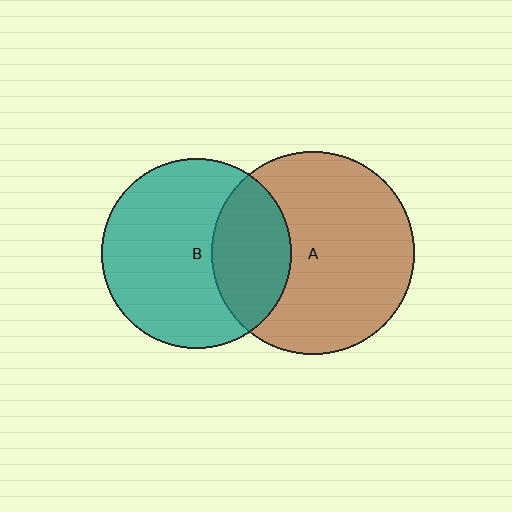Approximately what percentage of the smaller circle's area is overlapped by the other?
Approximately 30%.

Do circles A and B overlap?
Yes.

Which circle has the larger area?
Circle A (brown).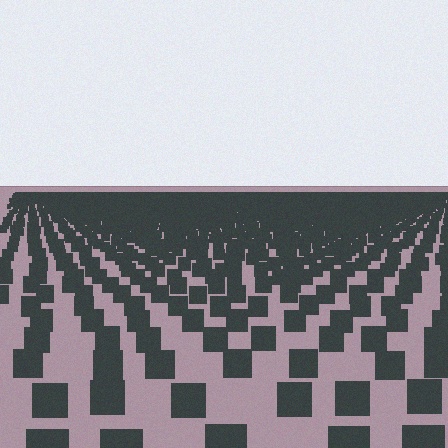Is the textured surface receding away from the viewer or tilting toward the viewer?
The surface is receding away from the viewer. Texture elements get smaller and denser toward the top.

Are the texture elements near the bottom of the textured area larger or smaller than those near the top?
Larger. Near the bottom, elements are closer to the viewer and appear at a bigger on-screen size.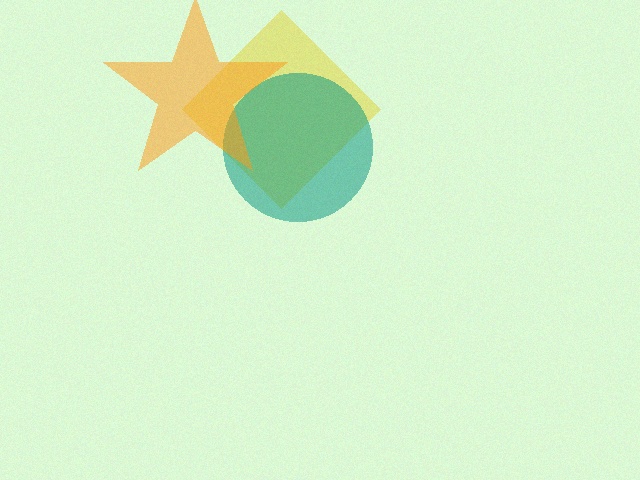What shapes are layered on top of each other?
The layered shapes are: a yellow diamond, a teal circle, an orange star.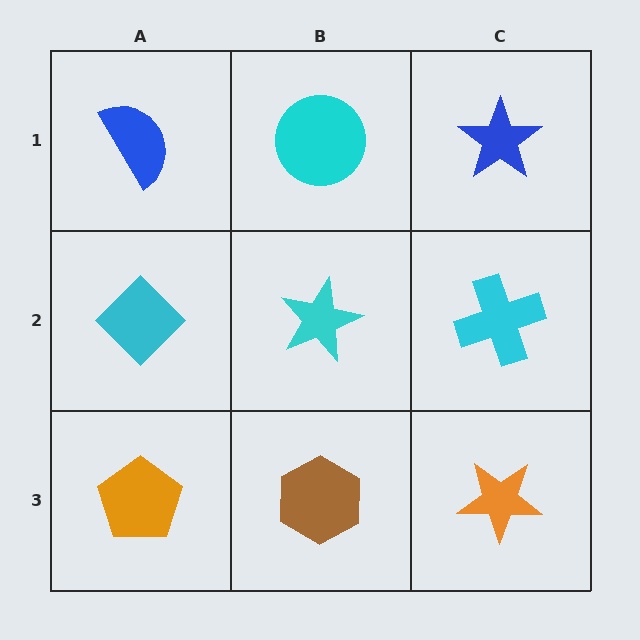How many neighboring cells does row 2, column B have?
4.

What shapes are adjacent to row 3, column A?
A cyan diamond (row 2, column A), a brown hexagon (row 3, column B).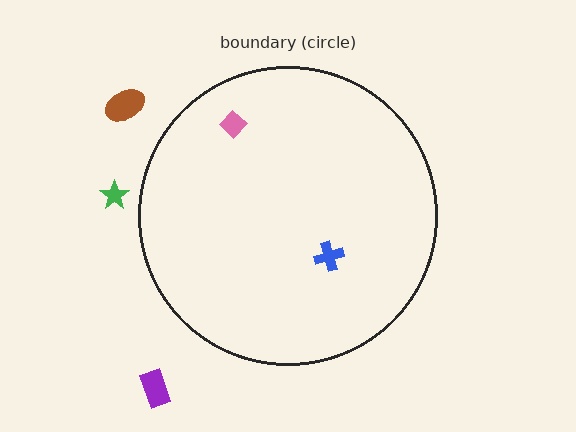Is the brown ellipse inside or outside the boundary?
Outside.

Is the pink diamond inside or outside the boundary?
Inside.